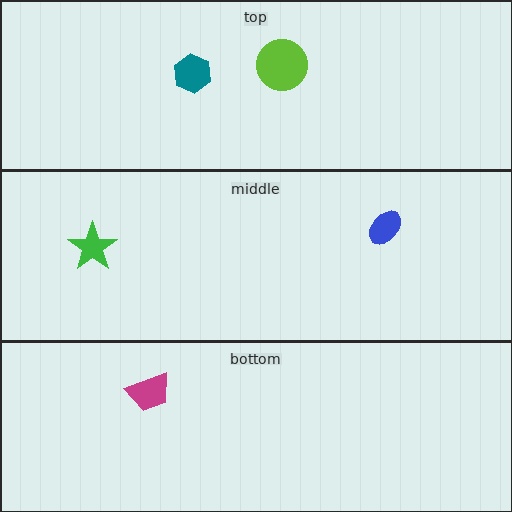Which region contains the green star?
The middle region.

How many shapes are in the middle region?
2.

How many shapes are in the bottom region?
1.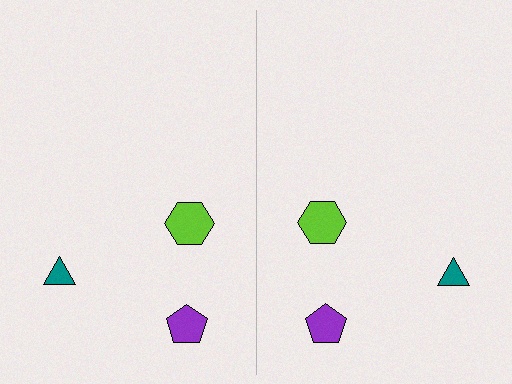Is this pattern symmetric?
Yes, this pattern has bilateral (reflection) symmetry.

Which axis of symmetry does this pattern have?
The pattern has a vertical axis of symmetry running through the center of the image.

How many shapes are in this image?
There are 6 shapes in this image.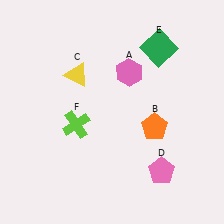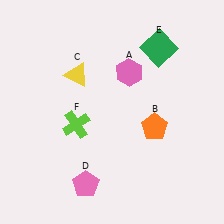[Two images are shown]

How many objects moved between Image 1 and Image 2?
1 object moved between the two images.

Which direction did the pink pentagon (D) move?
The pink pentagon (D) moved left.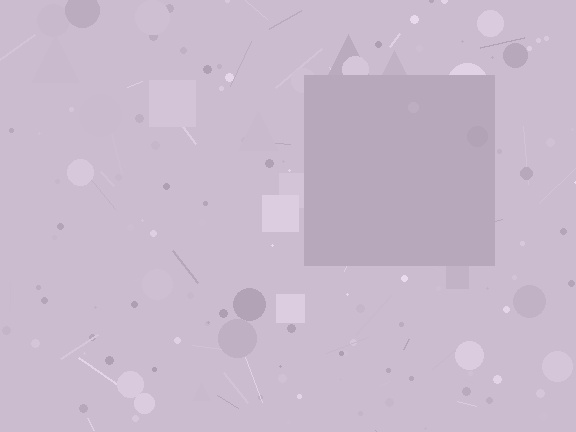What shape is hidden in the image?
A square is hidden in the image.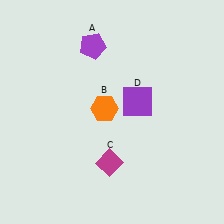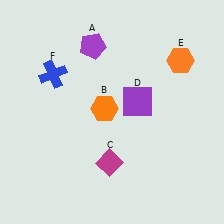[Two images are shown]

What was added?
An orange hexagon (E), a blue cross (F) were added in Image 2.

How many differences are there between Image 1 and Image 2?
There are 2 differences between the two images.